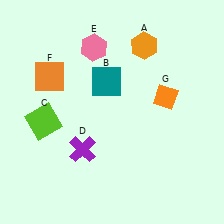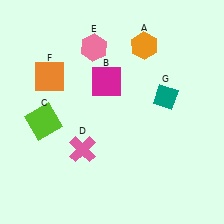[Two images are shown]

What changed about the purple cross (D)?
In Image 1, D is purple. In Image 2, it changed to pink.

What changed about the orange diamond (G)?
In Image 1, G is orange. In Image 2, it changed to teal.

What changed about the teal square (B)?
In Image 1, B is teal. In Image 2, it changed to magenta.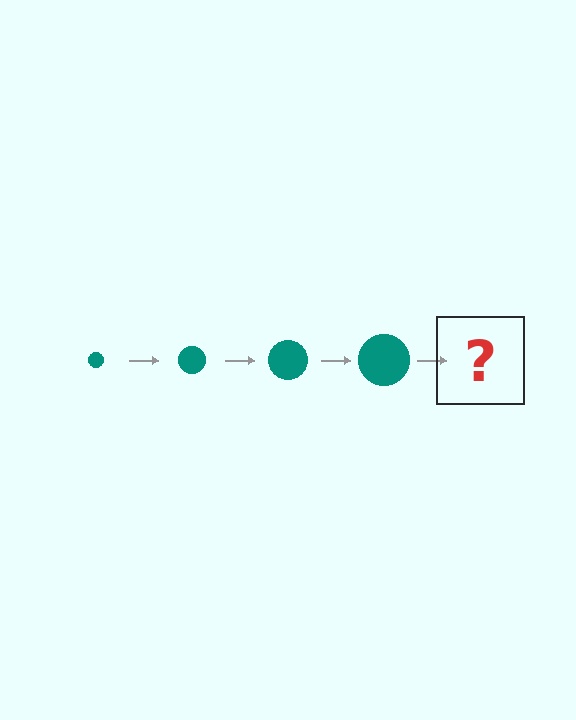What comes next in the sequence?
The next element should be a teal circle, larger than the previous one.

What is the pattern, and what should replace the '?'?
The pattern is that the circle gets progressively larger each step. The '?' should be a teal circle, larger than the previous one.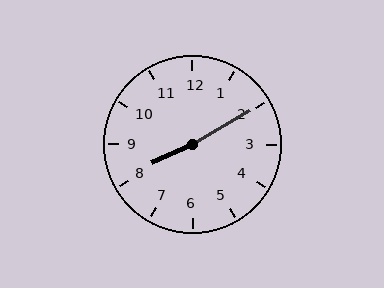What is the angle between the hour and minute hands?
Approximately 175 degrees.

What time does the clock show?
8:10.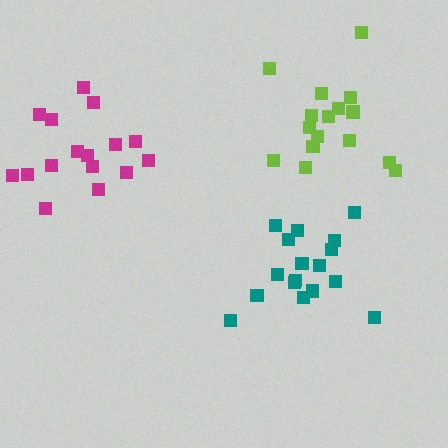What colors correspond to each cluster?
The clusters are colored: magenta, lime, teal.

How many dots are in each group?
Group 1: 16 dots, Group 2: 16 dots, Group 3: 17 dots (49 total).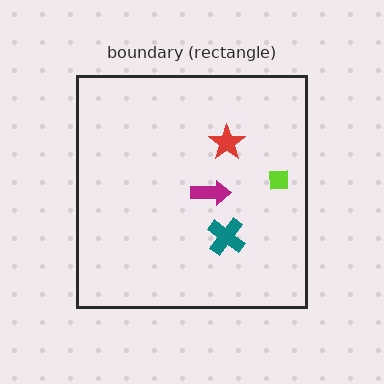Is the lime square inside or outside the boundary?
Inside.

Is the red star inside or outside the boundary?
Inside.